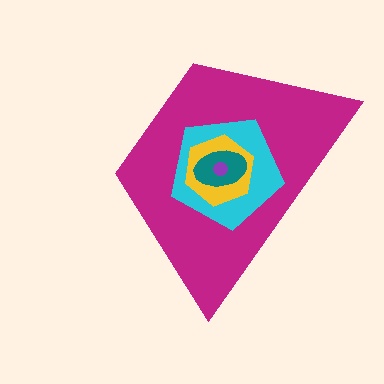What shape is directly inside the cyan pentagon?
The yellow hexagon.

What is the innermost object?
The purple circle.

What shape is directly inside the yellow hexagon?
The teal ellipse.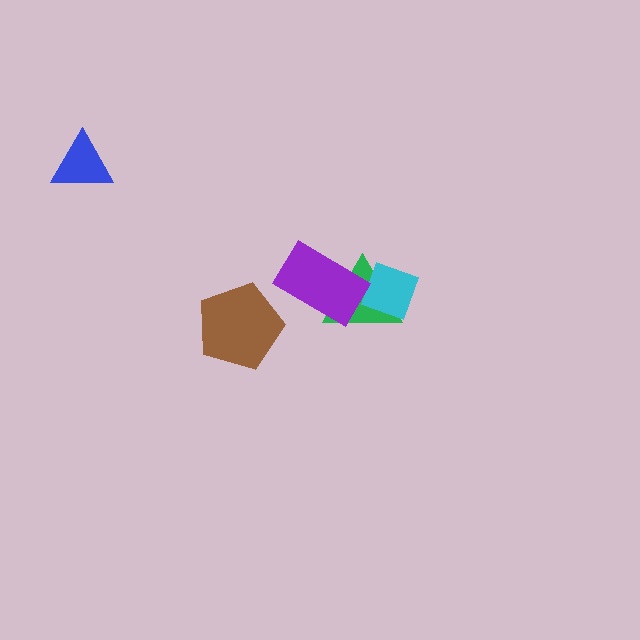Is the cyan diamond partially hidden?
No, no other shape covers it.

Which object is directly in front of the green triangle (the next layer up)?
The cyan diamond is directly in front of the green triangle.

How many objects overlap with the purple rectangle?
1 object overlaps with the purple rectangle.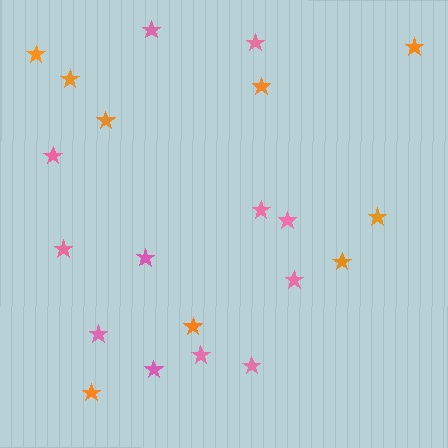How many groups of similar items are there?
There are 2 groups: one group of orange stars (9) and one group of pink stars (12).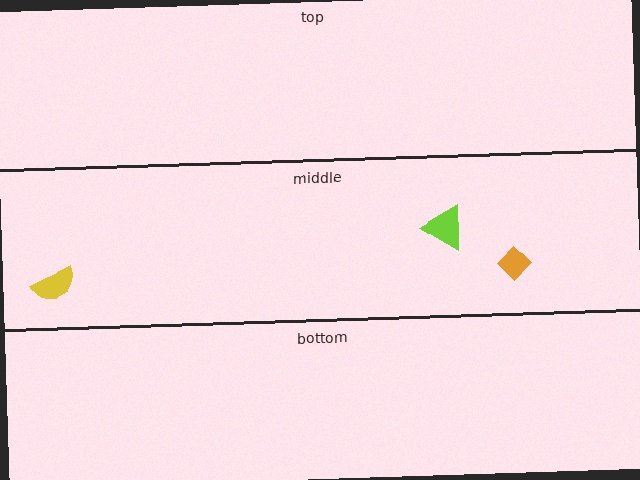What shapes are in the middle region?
The lime triangle, the orange diamond, the yellow semicircle.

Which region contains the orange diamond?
The middle region.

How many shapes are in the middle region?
3.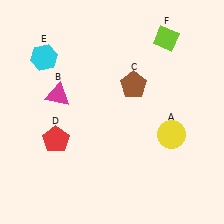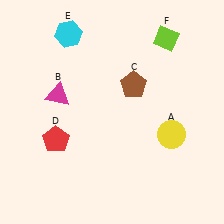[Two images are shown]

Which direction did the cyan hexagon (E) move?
The cyan hexagon (E) moved right.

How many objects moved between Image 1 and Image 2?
1 object moved between the two images.